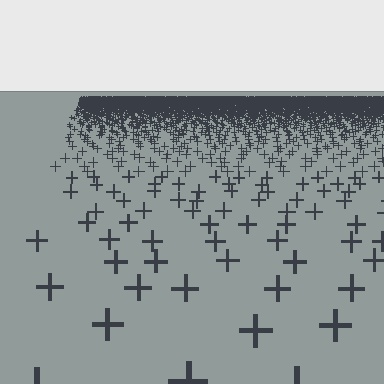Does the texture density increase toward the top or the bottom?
Density increases toward the top.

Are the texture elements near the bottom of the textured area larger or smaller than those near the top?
Larger. Near the bottom, elements are closer to the viewer and appear at a bigger on-screen size.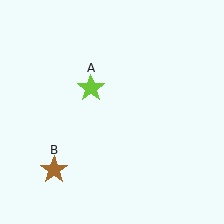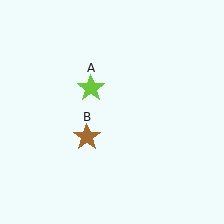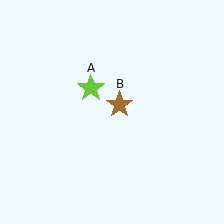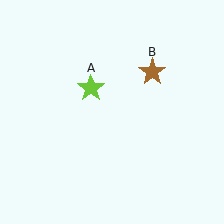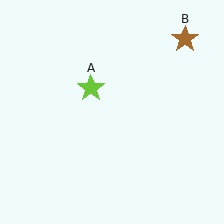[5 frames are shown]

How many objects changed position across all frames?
1 object changed position: brown star (object B).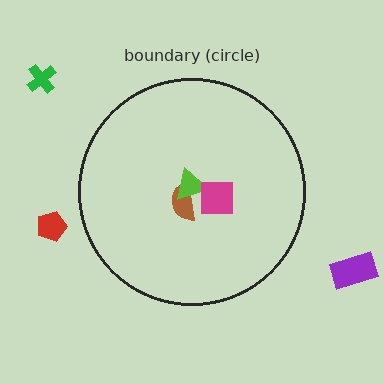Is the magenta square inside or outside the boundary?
Inside.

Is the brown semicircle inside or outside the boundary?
Inside.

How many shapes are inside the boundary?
3 inside, 3 outside.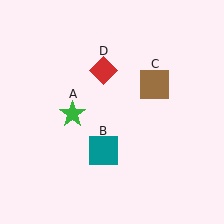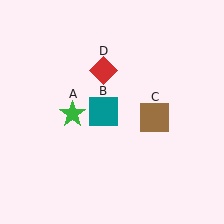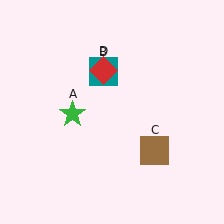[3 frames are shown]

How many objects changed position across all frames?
2 objects changed position: teal square (object B), brown square (object C).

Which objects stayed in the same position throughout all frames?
Green star (object A) and red diamond (object D) remained stationary.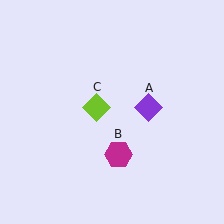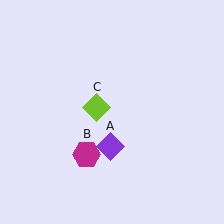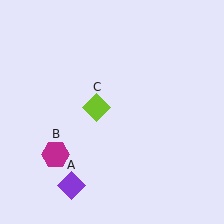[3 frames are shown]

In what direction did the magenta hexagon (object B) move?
The magenta hexagon (object B) moved left.